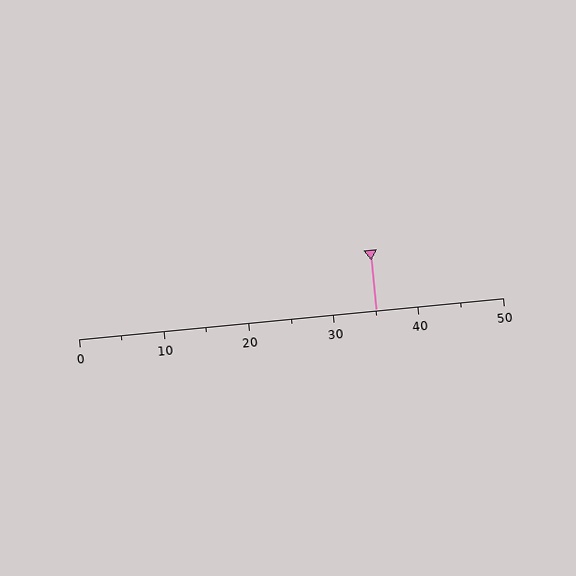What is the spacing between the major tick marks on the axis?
The major ticks are spaced 10 apart.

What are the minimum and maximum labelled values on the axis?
The axis runs from 0 to 50.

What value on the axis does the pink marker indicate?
The marker indicates approximately 35.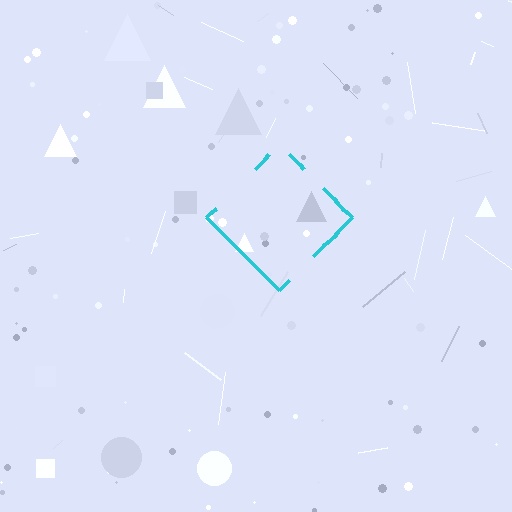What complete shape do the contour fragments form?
The contour fragments form a diamond.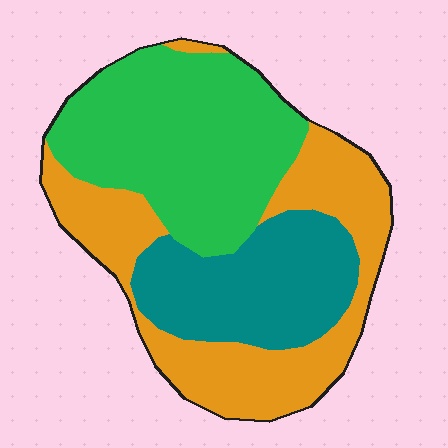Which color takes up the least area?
Teal, at roughly 25%.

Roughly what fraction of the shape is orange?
Orange takes up about three eighths (3/8) of the shape.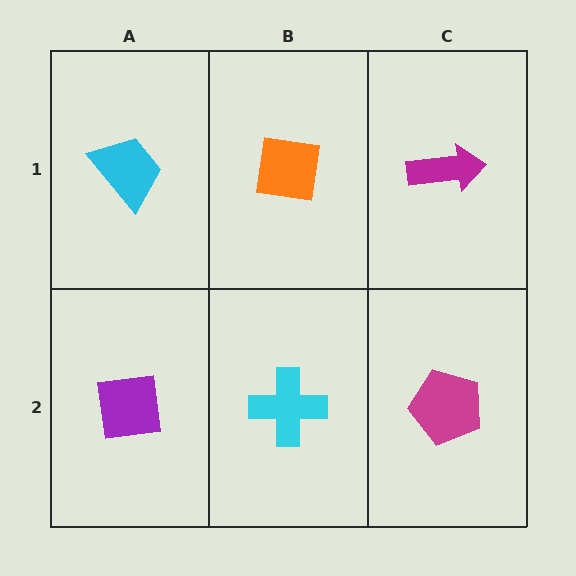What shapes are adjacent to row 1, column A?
A purple square (row 2, column A), an orange square (row 1, column B).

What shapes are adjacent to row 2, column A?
A cyan trapezoid (row 1, column A), a cyan cross (row 2, column B).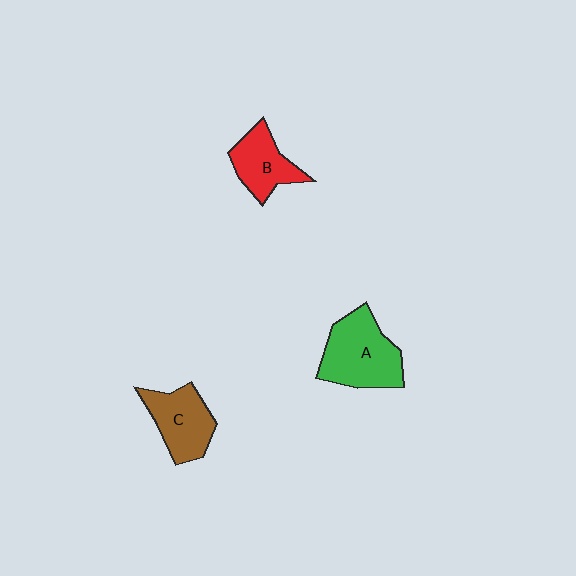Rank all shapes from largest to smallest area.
From largest to smallest: A (green), C (brown), B (red).